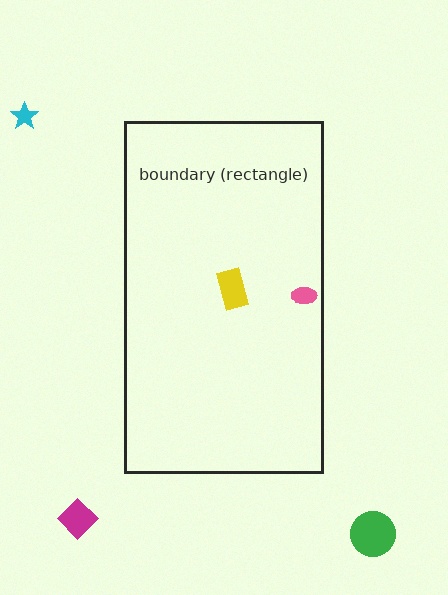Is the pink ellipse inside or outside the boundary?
Inside.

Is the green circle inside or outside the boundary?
Outside.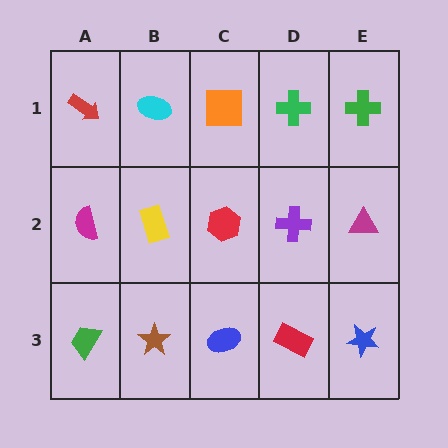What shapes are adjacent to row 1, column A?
A magenta semicircle (row 2, column A), a cyan ellipse (row 1, column B).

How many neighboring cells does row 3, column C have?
3.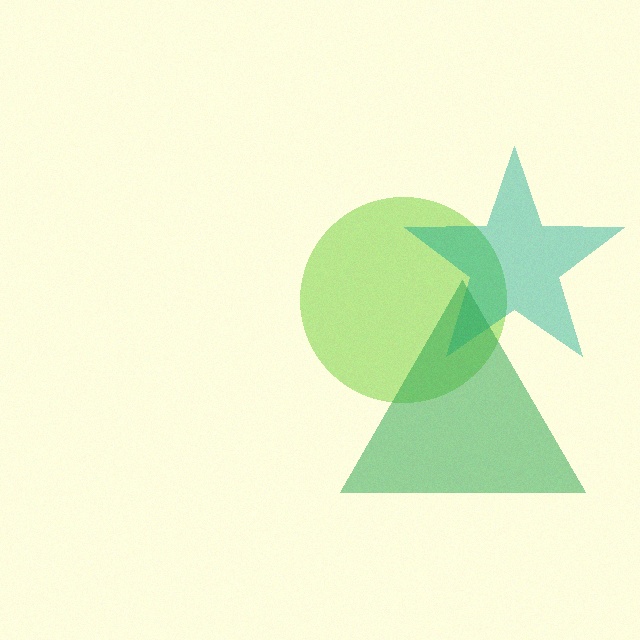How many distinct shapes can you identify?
There are 3 distinct shapes: a lime circle, a teal star, a green triangle.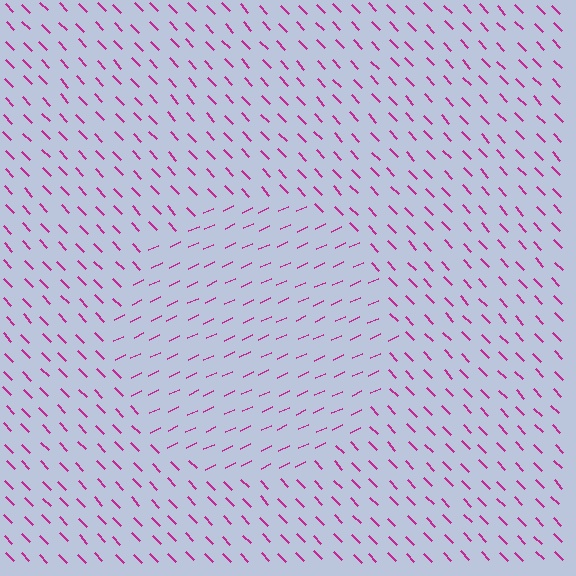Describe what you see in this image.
The image is filled with small magenta line segments. A circle region in the image has lines oriented differently from the surrounding lines, creating a visible texture boundary.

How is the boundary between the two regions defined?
The boundary is defined purely by a change in line orientation (approximately 71 degrees difference). All lines are the same color and thickness.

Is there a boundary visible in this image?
Yes, there is a texture boundary formed by a change in line orientation.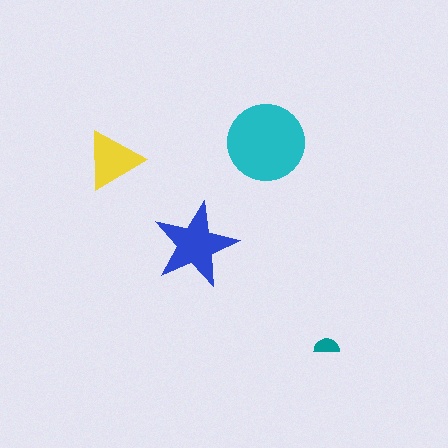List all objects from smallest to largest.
The teal semicircle, the yellow triangle, the blue star, the cyan circle.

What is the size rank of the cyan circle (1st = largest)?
1st.